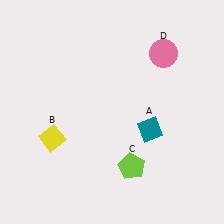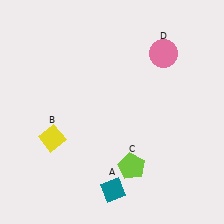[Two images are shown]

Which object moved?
The teal diamond (A) moved down.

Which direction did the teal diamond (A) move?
The teal diamond (A) moved down.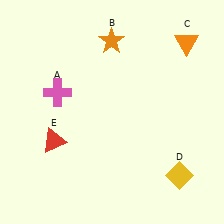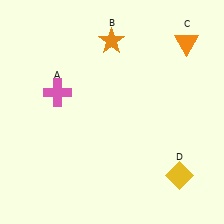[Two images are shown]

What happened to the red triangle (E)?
The red triangle (E) was removed in Image 2. It was in the bottom-left area of Image 1.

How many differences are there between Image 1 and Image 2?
There is 1 difference between the two images.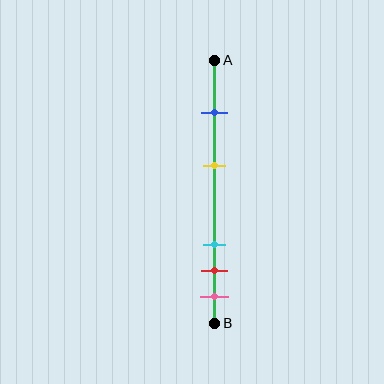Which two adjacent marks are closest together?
The red and pink marks are the closest adjacent pair.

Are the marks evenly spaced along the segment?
No, the marks are not evenly spaced.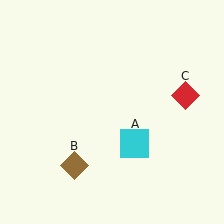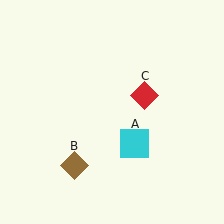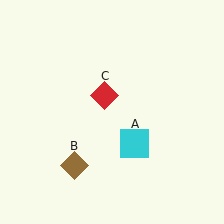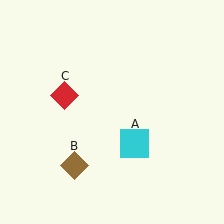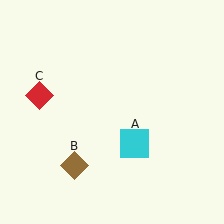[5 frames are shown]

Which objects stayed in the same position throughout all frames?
Cyan square (object A) and brown diamond (object B) remained stationary.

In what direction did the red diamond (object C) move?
The red diamond (object C) moved left.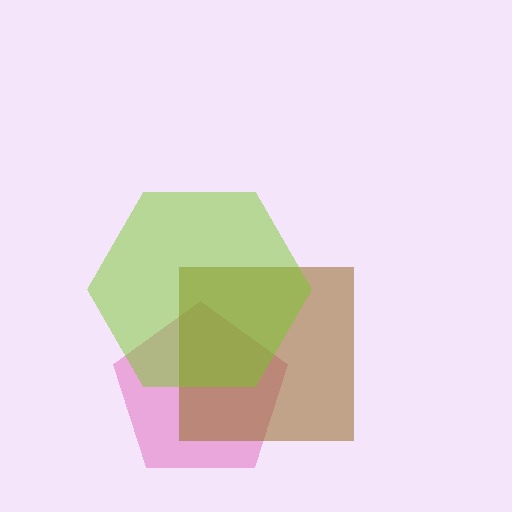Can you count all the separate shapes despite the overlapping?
Yes, there are 3 separate shapes.